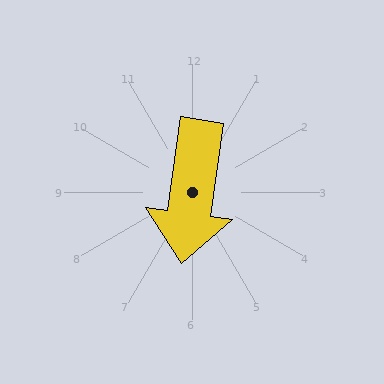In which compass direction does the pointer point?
South.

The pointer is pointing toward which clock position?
Roughly 6 o'clock.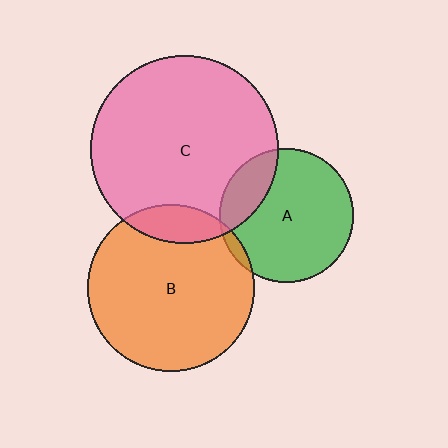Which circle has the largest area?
Circle C (pink).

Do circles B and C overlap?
Yes.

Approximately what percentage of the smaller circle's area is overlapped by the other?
Approximately 15%.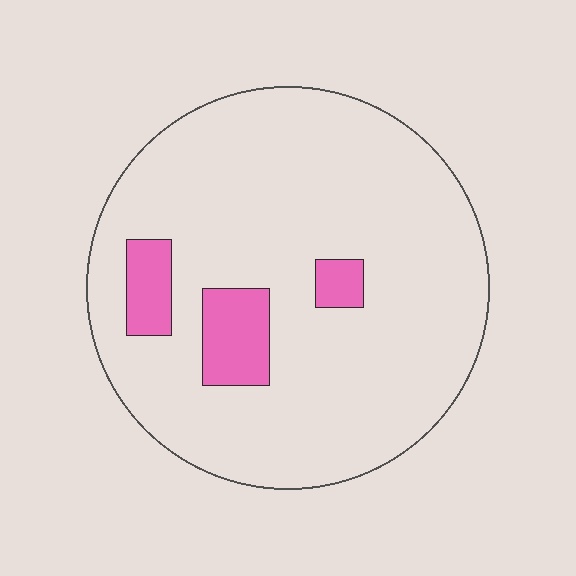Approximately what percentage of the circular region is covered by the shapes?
Approximately 10%.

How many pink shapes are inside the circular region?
3.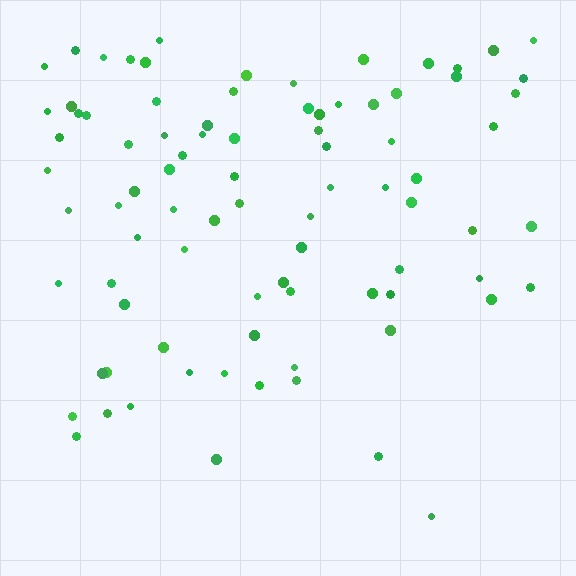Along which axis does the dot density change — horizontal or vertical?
Vertical.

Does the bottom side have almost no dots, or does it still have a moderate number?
Still a moderate number, just noticeably fewer than the top.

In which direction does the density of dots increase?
From bottom to top, with the top side densest.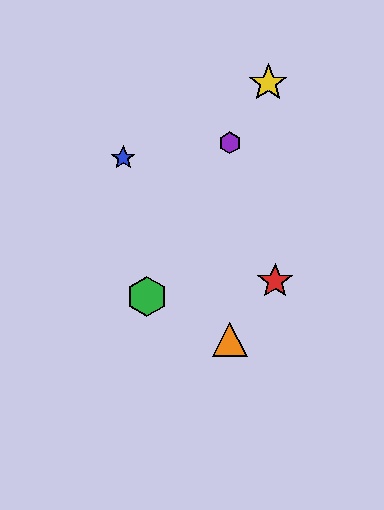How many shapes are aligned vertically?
2 shapes (the purple hexagon, the orange triangle) are aligned vertically.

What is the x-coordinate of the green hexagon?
The green hexagon is at x≈147.